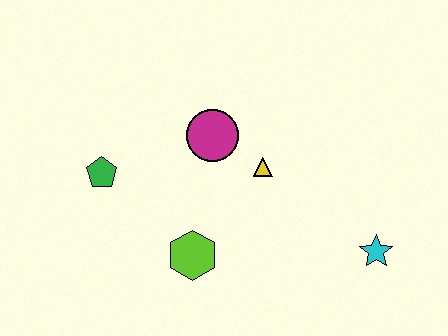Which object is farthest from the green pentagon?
The cyan star is farthest from the green pentagon.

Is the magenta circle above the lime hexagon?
Yes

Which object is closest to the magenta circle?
The yellow triangle is closest to the magenta circle.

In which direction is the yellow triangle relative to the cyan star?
The yellow triangle is to the left of the cyan star.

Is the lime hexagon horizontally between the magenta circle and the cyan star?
No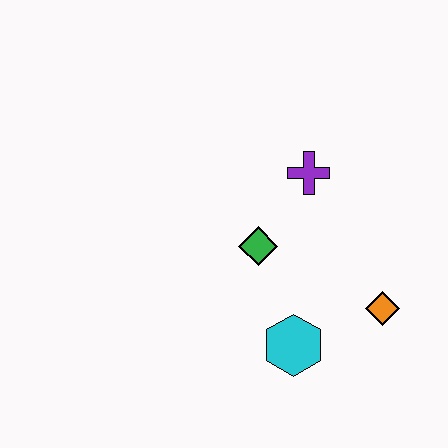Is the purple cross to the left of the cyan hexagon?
No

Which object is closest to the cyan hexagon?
The orange diamond is closest to the cyan hexagon.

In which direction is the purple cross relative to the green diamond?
The purple cross is above the green diamond.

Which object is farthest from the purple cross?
The cyan hexagon is farthest from the purple cross.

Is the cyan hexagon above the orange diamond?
No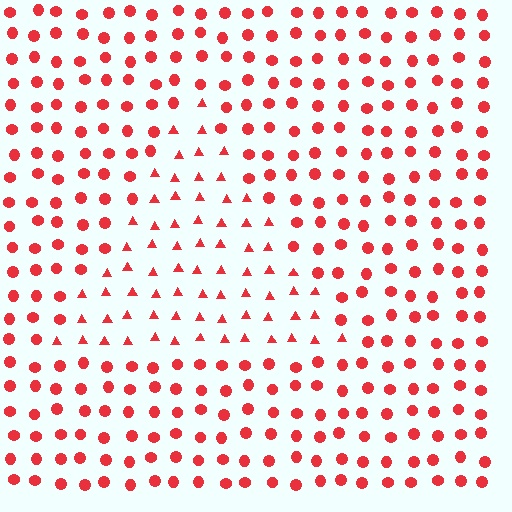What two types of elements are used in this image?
The image uses triangles inside the triangle region and circles outside it.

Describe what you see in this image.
The image is filled with small red elements arranged in a uniform grid. A triangle-shaped region contains triangles, while the surrounding area contains circles. The boundary is defined purely by the change in element shape.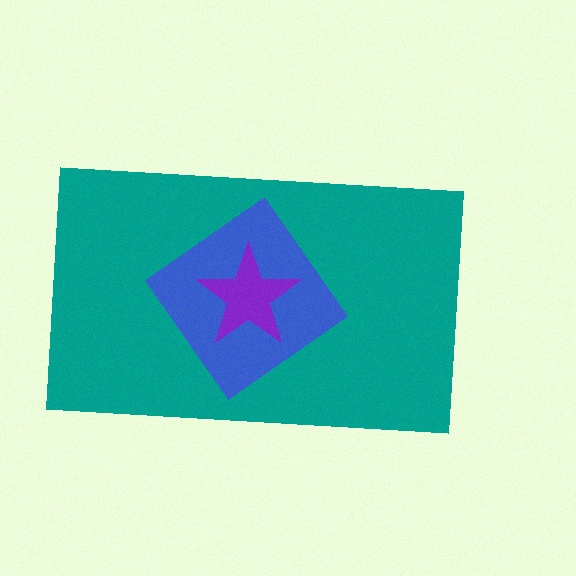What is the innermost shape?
The purple star.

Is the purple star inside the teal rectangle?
Yes.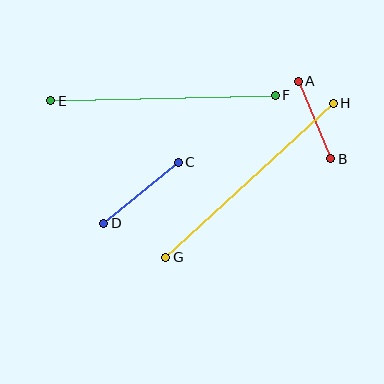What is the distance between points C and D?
The distance is approximately 96 pixels.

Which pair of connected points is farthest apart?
Points G and H are farthest apart.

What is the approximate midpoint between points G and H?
The midpoint is at approximately (249, 180) pixels.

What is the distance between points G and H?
The distance is approximately 228 pixels.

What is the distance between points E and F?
The distance is approximately 225 pixels.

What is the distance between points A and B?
The distance is approximately 84 pixels.